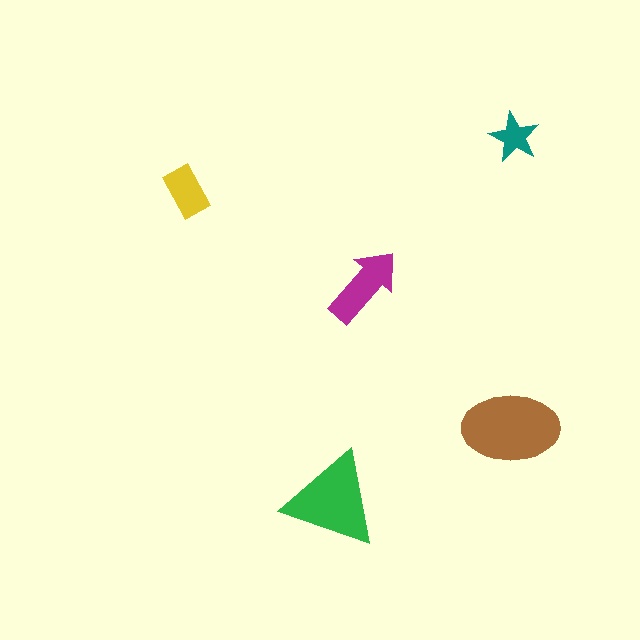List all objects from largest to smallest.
The brown ellipse, the green triangle, the magenta arrow, the yellow rectangle, the teal star.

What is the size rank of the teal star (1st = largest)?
5th.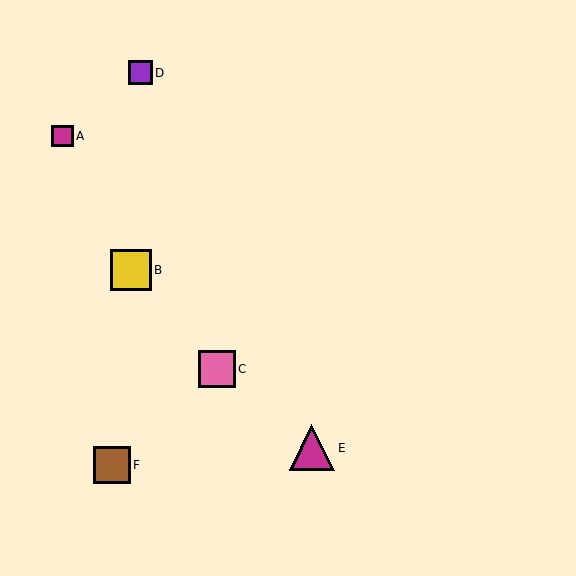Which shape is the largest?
The magenta triangle (labeled E) is the largest.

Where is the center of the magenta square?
The center of the magenta square is at (62, 136).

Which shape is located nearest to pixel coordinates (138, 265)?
The yellow square (labeled B) at (131, 270) is nearest to that location.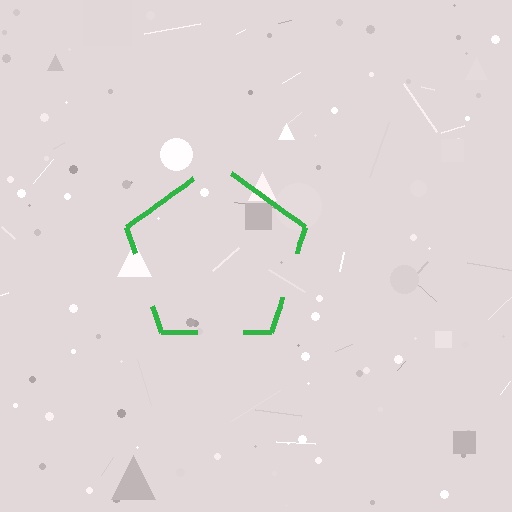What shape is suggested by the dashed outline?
The dashed outline suggests a pentagon.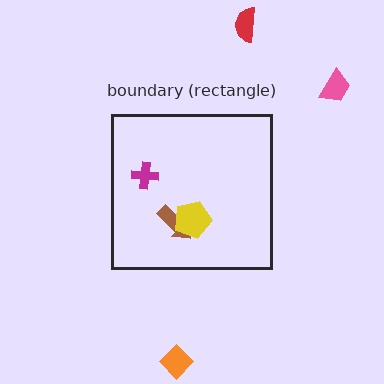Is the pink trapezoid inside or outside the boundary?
Outside.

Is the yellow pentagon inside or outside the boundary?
Inside.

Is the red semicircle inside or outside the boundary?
Outside.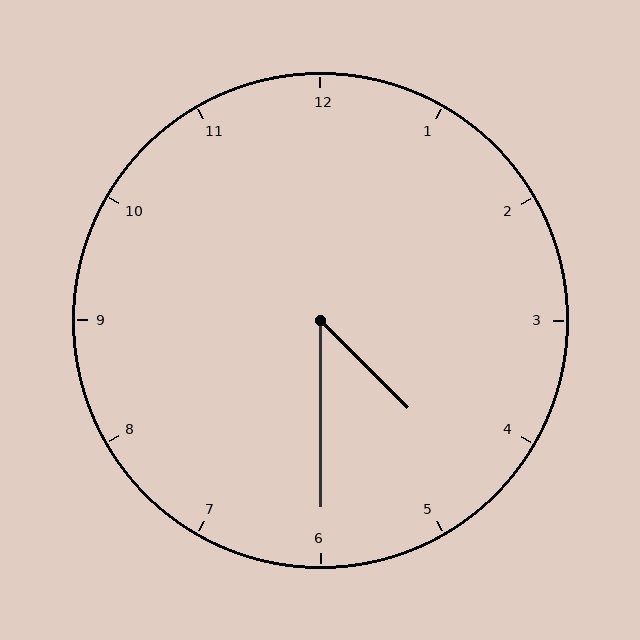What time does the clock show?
4:30.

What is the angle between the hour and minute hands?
Approximately 45 degrees.